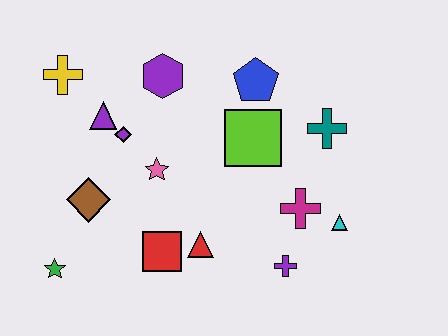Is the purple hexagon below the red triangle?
No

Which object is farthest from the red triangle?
The yellow cross is farthest from the red triangle.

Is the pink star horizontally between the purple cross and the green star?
Yes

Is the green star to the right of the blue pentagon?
No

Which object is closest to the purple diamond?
The purple triangle is closest to the purple diamond.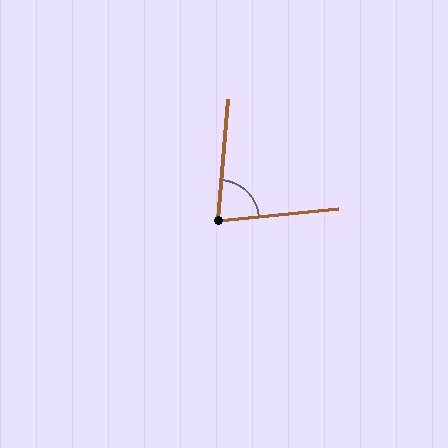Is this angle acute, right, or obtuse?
It is acute.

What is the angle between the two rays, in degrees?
Approximately 80 degrees.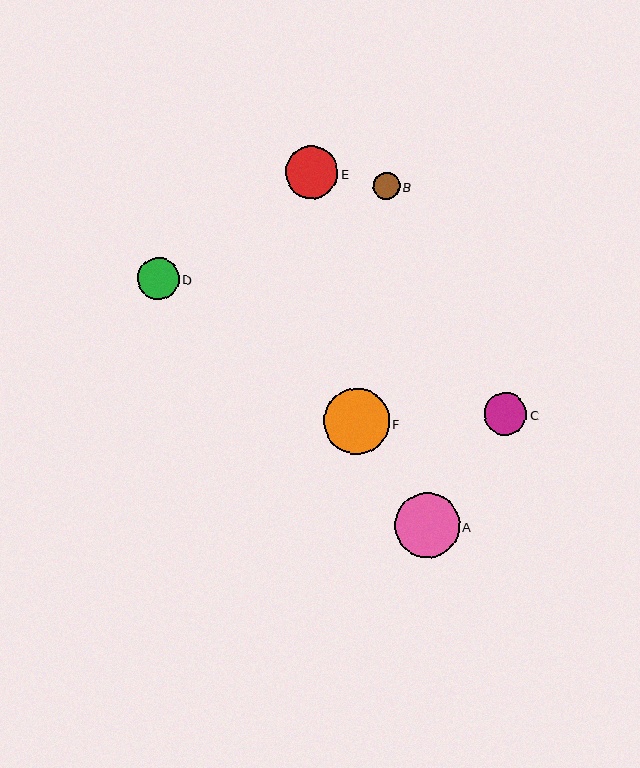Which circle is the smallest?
Circle B is the smallest with a size of approximately 26 pixels.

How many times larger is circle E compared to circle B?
Circle E is approximately 2.0 times the size of circle B.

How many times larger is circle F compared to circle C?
Circle F is approximately 1.5 times the size of circle C.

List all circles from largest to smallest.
From largest to smallest: F, A, E, C, D, B.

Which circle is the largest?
Circle F is the largest with a size of approximately 66 pixels.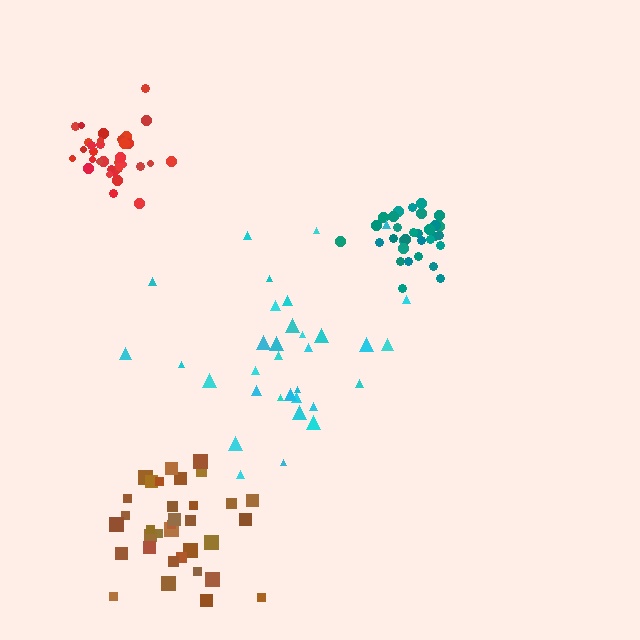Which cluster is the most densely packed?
Red.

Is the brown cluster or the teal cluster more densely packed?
Teal.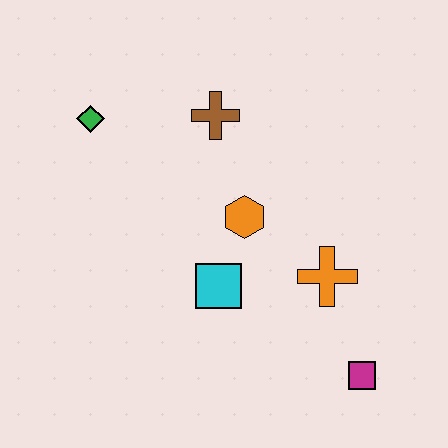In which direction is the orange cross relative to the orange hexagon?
The orange cross is to the right of the orange hexagon.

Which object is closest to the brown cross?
The orange hexagon is closest to the brown cross.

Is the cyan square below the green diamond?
Yes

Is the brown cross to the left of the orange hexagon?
Yes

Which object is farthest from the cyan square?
The green diamond is farthest from the cyan square.